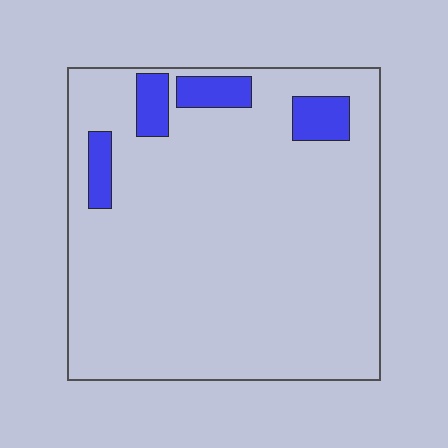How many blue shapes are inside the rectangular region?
4.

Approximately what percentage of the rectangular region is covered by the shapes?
Approximately 10%.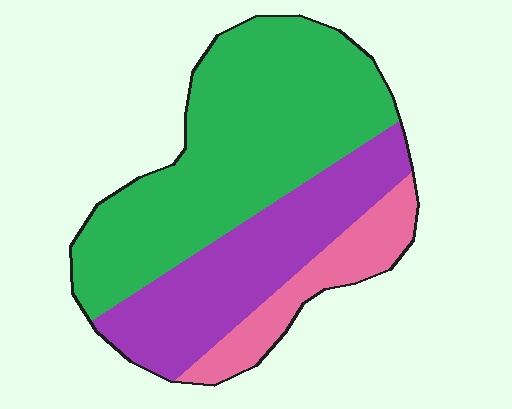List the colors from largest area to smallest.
From largest to smallest: green, purple, pink.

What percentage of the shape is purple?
Purple covers about 30% of the shape.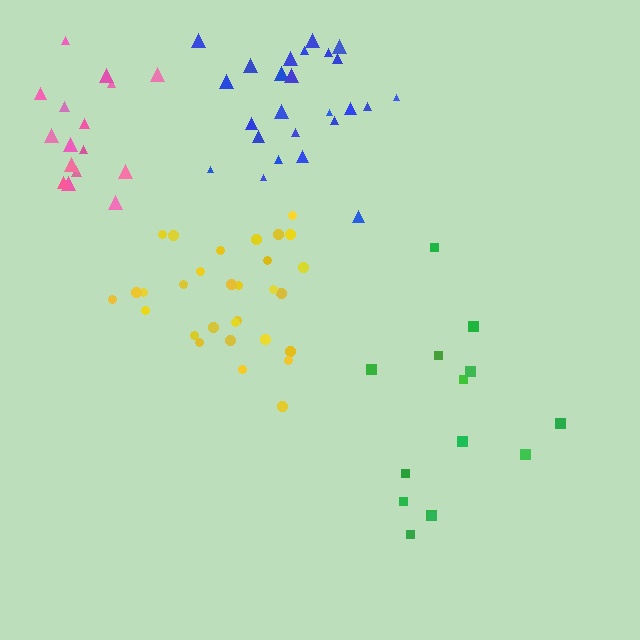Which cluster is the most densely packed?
Blue.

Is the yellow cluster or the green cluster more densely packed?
Yellow.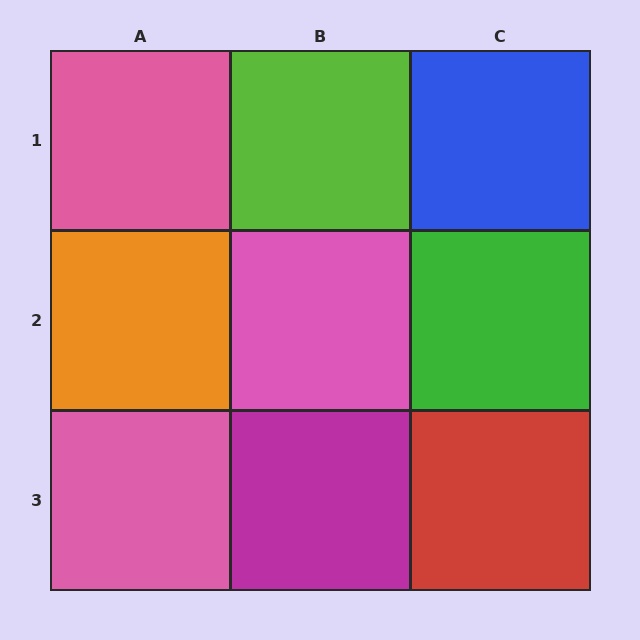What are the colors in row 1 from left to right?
Pink, lime, blue.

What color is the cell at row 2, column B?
Pink.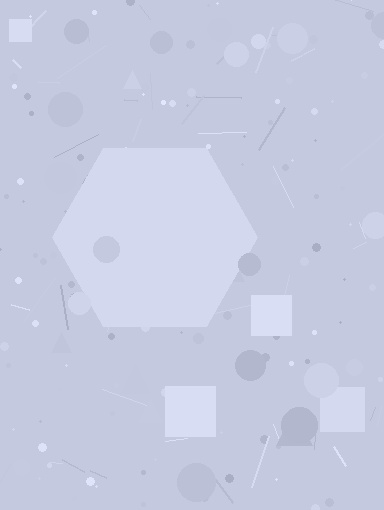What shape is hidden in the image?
A hexagon is hidden in the image.